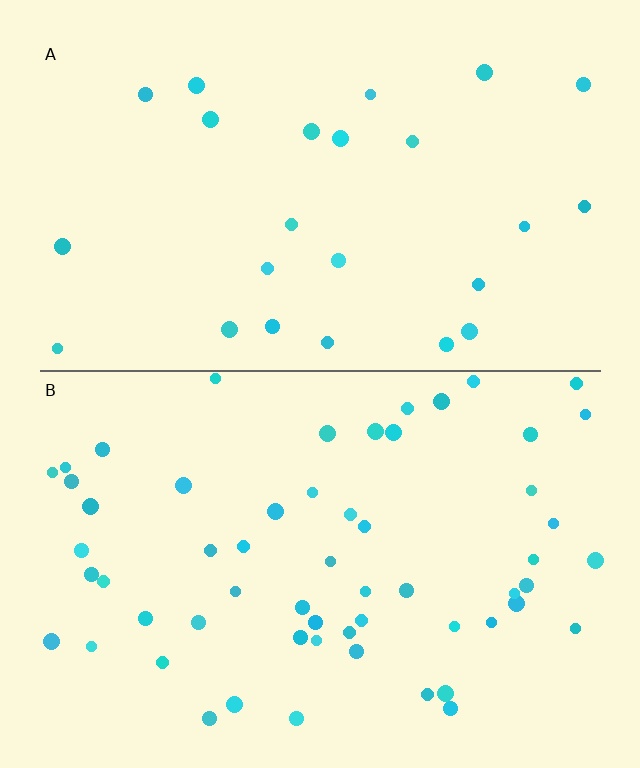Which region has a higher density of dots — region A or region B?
B (the bottom).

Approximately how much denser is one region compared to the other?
Approximately 2.4× — region B over region A.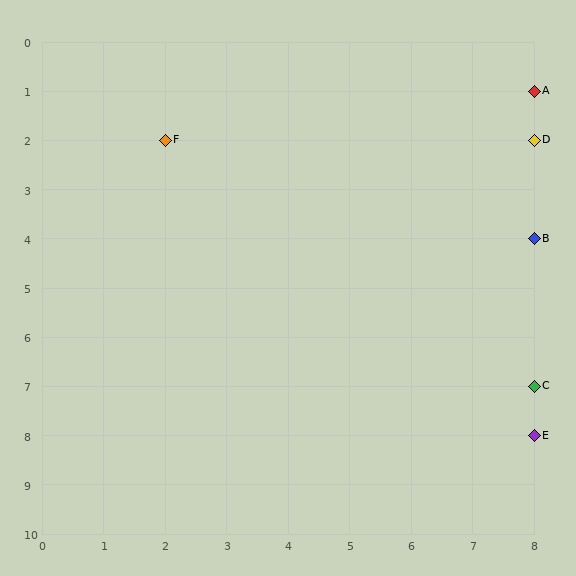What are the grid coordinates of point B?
Point B is at grid coordinates (8, 4).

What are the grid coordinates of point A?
Point A is at grid coordinates (8, 1).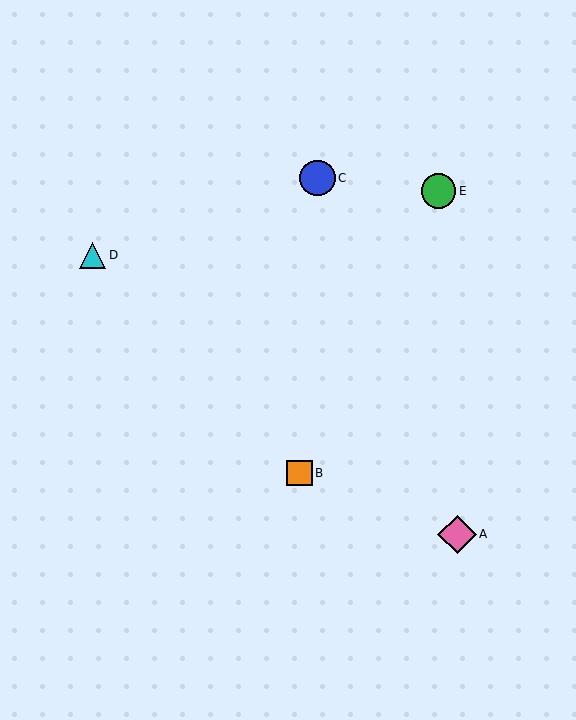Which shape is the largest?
The pink diamond (labeled A) is the largest.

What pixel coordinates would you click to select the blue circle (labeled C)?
Click at (318, 178) to select the blue circle C.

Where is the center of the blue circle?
The center of the blue circle is at (318, 178).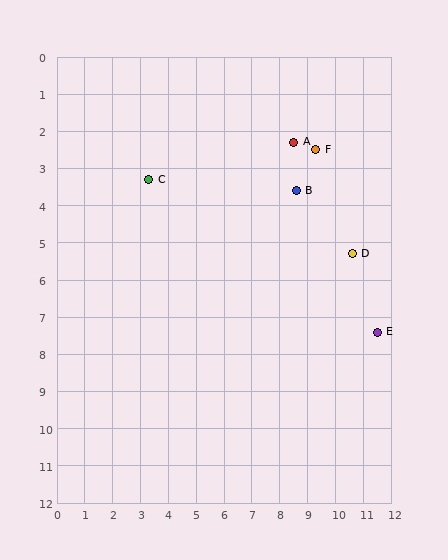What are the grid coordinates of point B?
Point B is at approximately (8.6, 3.6).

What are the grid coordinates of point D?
Point D is at approximately (10.6, 5.3).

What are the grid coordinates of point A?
Point A is at approximately (8.5, 2.3).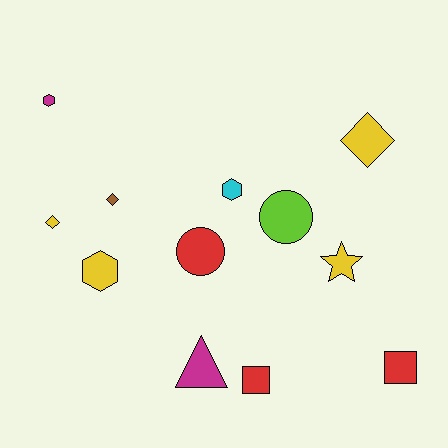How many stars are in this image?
There is 1 star.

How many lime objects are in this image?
There is 1 lime object.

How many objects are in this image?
There are 12 objects.